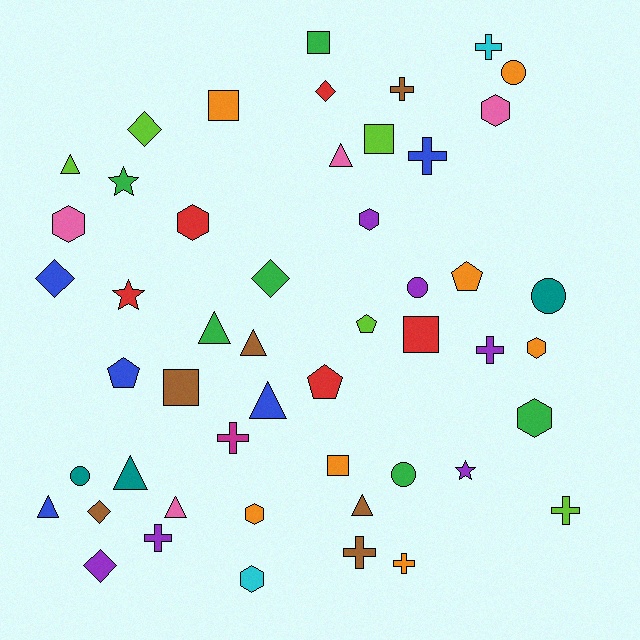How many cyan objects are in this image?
There are 2 cyan objects.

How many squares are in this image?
There are 6 squares.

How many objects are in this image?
There are 50 objects.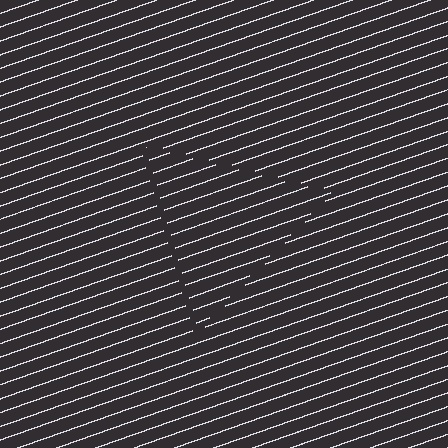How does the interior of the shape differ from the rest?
The interior of the shape contains the same grating, shifted by half a period — the contour is defined by the phase discontinuity where line-ends from the inner and outer gratings abut.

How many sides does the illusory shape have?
3 sides — the line-ends trace a triangle.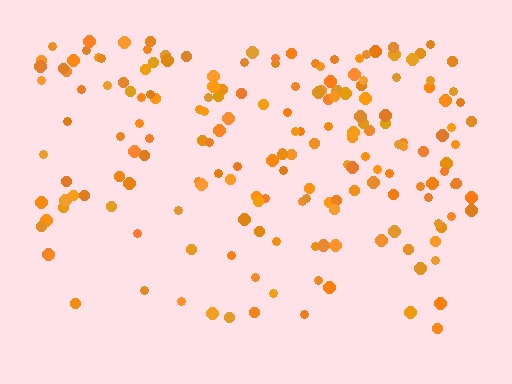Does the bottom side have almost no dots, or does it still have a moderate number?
Still a moderate number, just noticeably fewer than the top.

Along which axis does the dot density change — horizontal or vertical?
Vertical.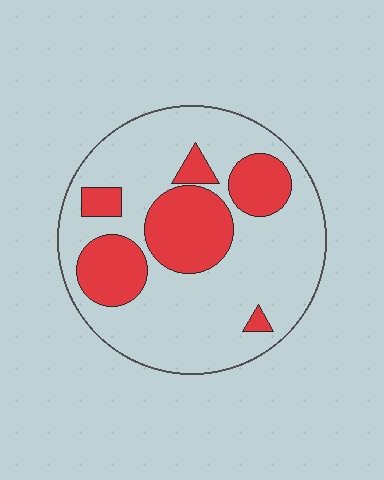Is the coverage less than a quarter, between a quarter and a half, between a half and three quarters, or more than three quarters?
Between a quarter and a half.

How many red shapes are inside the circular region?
6.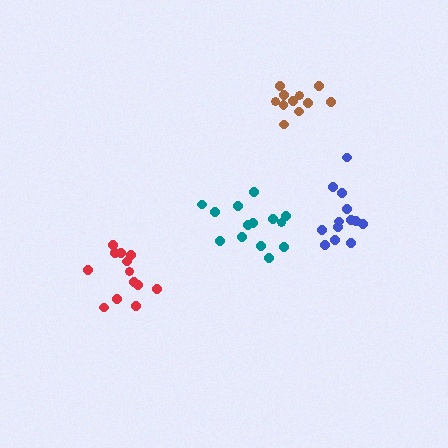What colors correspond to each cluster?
The clusters are colored: brown, blue, red, teal.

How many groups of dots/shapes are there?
There are 4 groups.